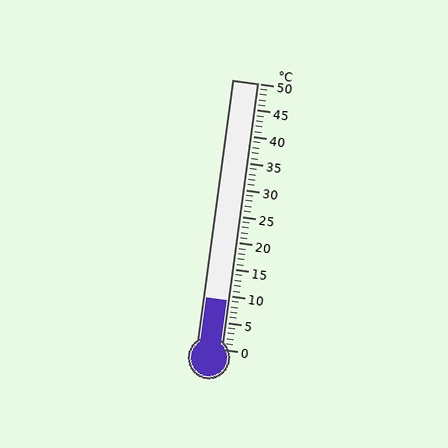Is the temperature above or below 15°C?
The temperature is below 15°C.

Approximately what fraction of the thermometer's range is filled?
The thermometer is filled to approximately 20% of its range.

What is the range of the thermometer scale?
The thermometer scale ranges from 0°C to 50°C.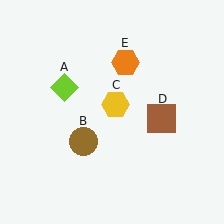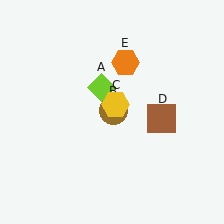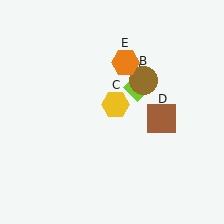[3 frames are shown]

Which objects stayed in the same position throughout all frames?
Yellow hexagon (object C) and brown square (object D) and orange hexagon (object E) remained stationary.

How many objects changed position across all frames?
2 objects changed position: lime diamond (object A), brown circle (object B).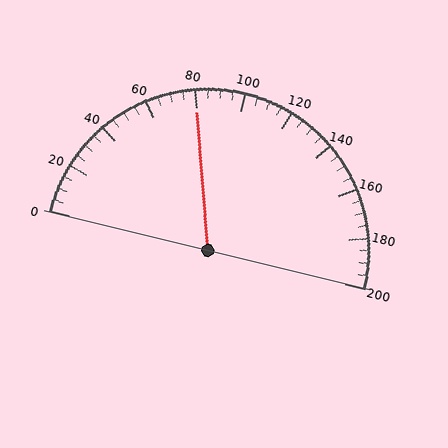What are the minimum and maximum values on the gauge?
The gauge ranges from 0 to 200.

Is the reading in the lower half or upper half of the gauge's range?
The reading is in the lower half of the range (0 to 200).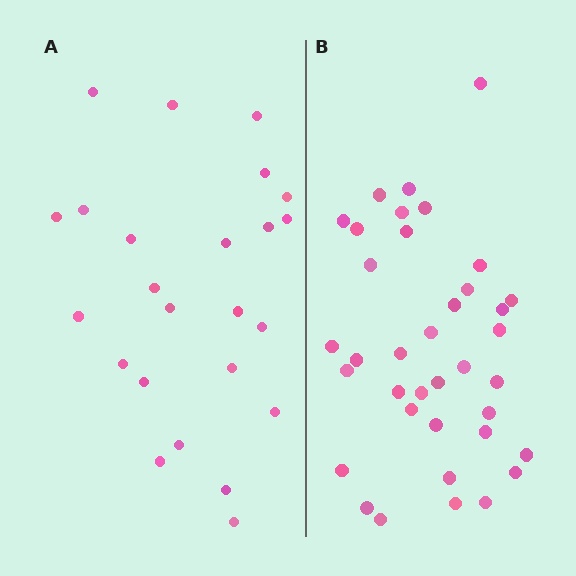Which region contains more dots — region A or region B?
Region B (the right region) has more dots.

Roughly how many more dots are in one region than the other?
Region B has approximately 15 more dots than region A.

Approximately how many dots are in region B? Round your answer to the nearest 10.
About 40 dots. (The exact count is 37, which rounds to 40.)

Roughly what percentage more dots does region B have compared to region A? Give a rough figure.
About 55% more.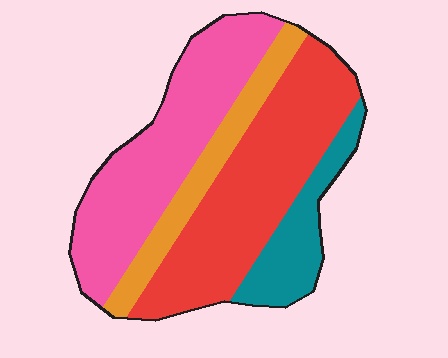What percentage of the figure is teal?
Teal takes up less than a sixth of the figure.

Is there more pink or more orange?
Pink.